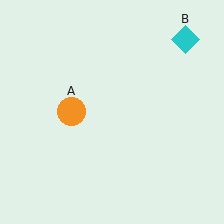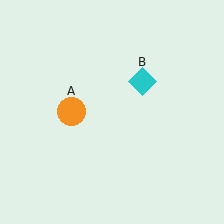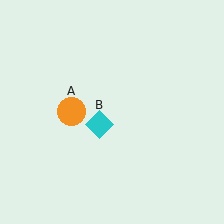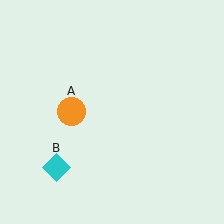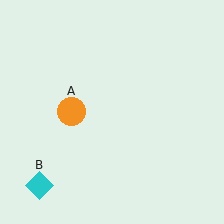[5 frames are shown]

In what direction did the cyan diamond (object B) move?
The cyan diamond (object B) moved down and to the left.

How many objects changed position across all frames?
1 object changed position: cyan diamond (object B).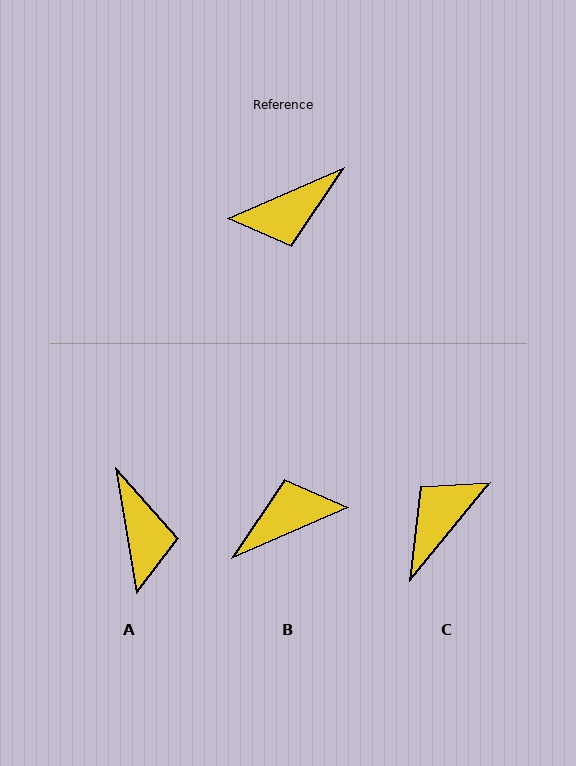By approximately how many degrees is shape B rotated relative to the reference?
Approximately 180 degrees counter-clockwise.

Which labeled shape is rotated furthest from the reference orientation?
B, about 180 degrees away.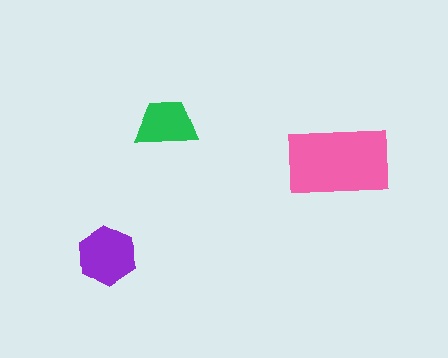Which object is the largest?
The pink rectangle.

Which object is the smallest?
The green trapezoid.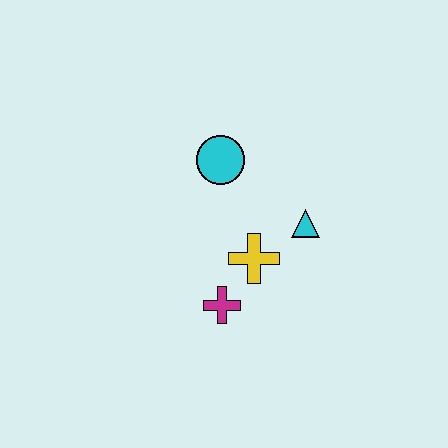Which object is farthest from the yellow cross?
The cyan circle is farthest from the yellow cross.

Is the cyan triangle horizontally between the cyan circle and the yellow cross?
No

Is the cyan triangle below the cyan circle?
Yes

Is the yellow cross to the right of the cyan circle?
Yes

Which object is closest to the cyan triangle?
The yellow cross is closest to the cyan triangle.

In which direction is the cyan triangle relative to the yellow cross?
The cyan triangle is to the right of the yellow cross.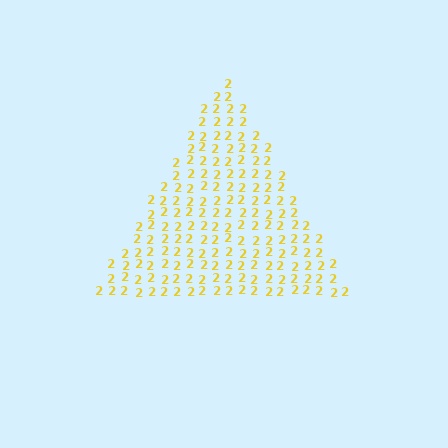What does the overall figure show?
The overall figure shows a triangle.